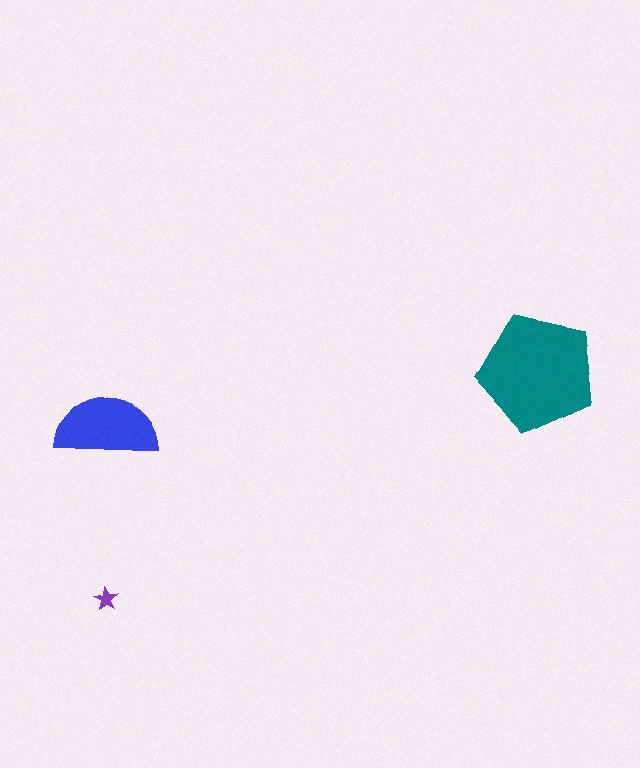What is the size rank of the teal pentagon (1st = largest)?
1st.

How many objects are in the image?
There are 3 objects in the image.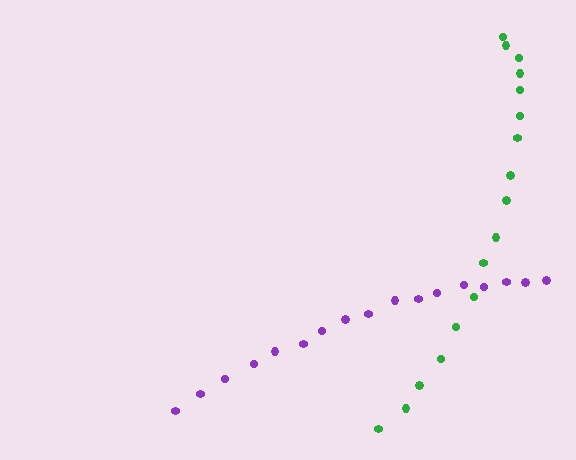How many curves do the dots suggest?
There are 2 distinct paths.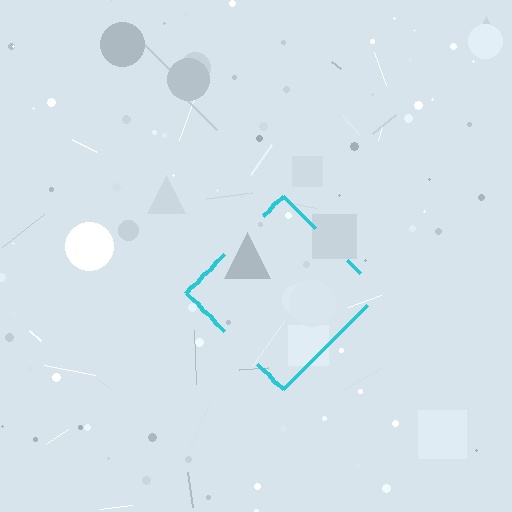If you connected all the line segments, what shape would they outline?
They would outline a diamond.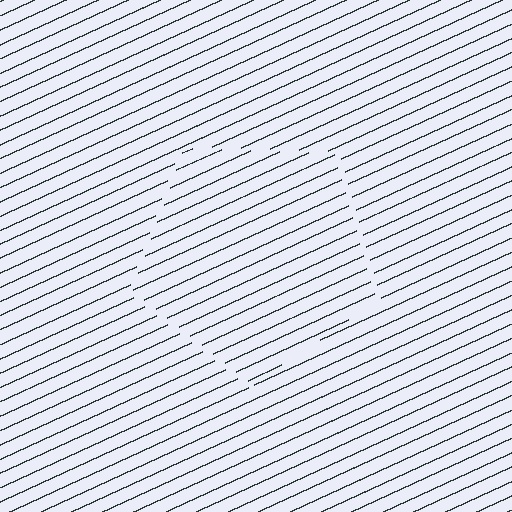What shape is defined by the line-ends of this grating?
An illusory pentagon. The interior of the shape contains the same grating, shifted by half a period — the contour is defined by the phase discontinuity where line-ends from the inner and outer gratings abut.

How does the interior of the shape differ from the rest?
The interior of the shape contains the same grating, shifted by half a period — the contour is defined by the phase discontinuity where line-ends from the inner and outer gratings abut.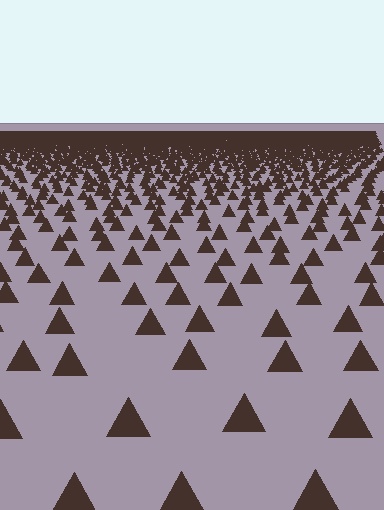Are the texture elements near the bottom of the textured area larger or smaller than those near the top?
Larger. Near the bottom, elements are closer to the viewer and appear at a bigger on-screen size.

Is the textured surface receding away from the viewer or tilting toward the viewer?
The surface is receding away from the viewer. Texture elements get smaller and denser toward the top.